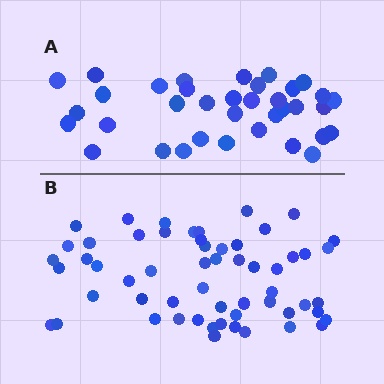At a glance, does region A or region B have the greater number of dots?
Region B (the bottom region) has more dots.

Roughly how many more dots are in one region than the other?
Region B has approximately 20 more dots than region A.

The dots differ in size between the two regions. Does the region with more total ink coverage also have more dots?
No. Region A has more total ink coverage because its dots are larger, but region B actually contains more individual dots. Total area can be misleading — the number of items is what matters here.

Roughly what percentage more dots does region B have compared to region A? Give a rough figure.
About 60% more.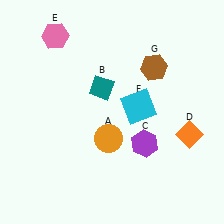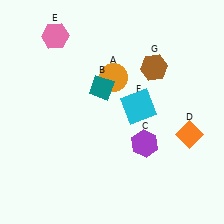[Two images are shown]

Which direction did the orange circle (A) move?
The orange circle (A) moved up.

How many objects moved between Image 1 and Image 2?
1 object moved between the two images.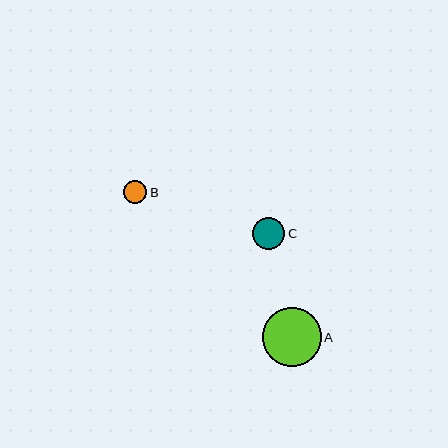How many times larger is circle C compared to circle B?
Circle C is approximately 1.3 times the size of circle B.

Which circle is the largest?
Circle A is the largest with a size of approximately 59 pixels.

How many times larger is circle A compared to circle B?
Circle A is approximately 2.5 times the size of circle B.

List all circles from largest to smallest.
From largest to smallest: A, C, B.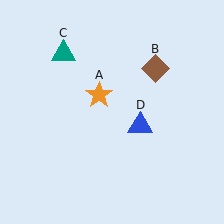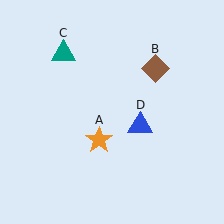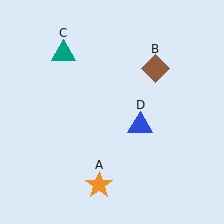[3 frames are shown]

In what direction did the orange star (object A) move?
The orange star (object A) moved down.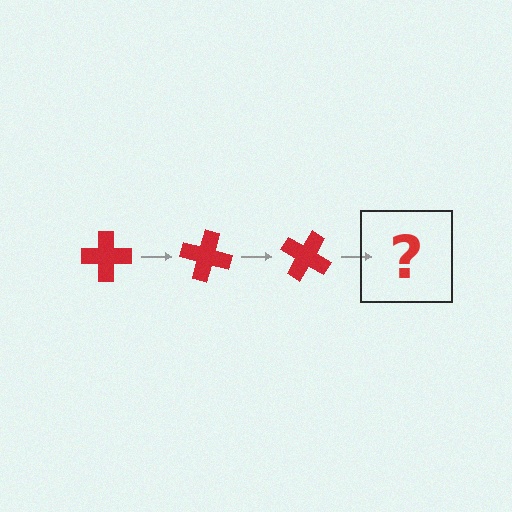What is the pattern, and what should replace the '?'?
The pattern is that the cross rotates 15 degrees each step. The '?' should be a red cross rotated 45 degrees.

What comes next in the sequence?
The next element should be a red cross rotated 45 degrees.